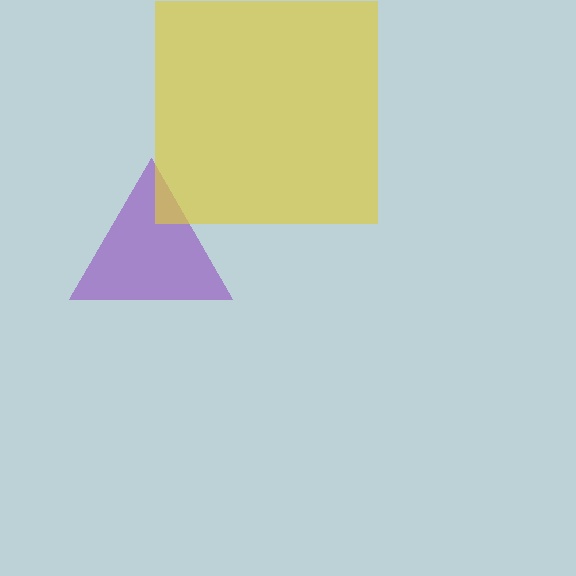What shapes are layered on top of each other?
The layered shapes are: a purple triangle, a yellow square.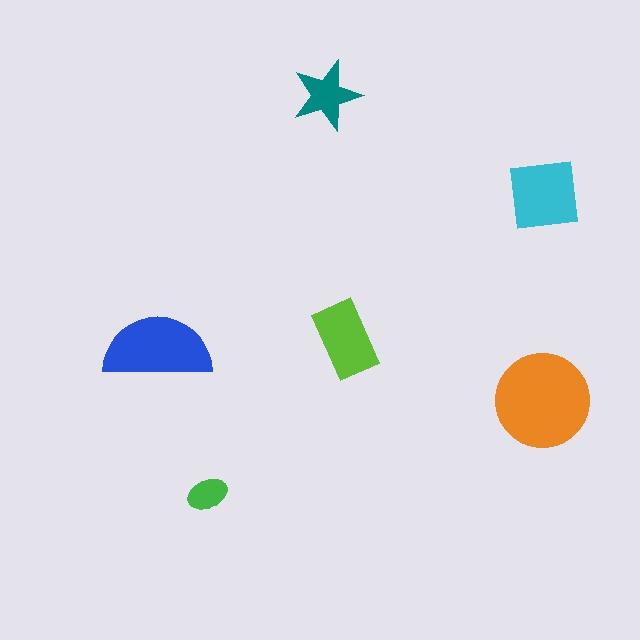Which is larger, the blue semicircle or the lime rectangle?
The blue semicircle.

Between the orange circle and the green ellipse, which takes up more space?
The orange circle.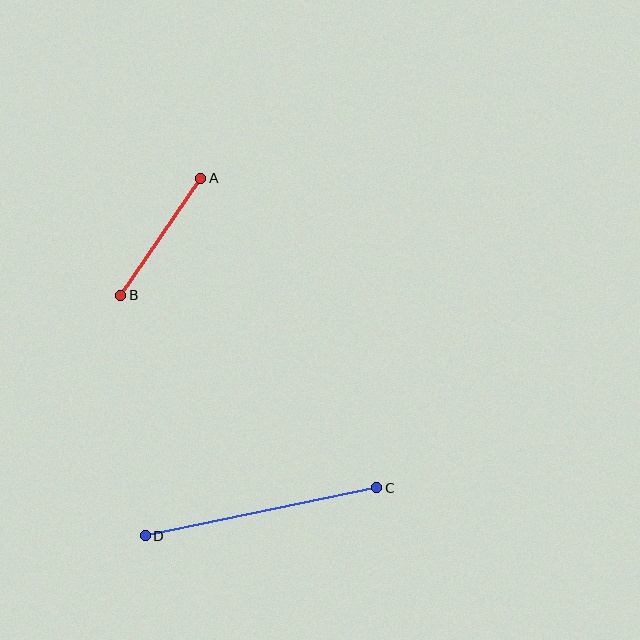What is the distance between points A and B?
The distance is approximately 142 pixels.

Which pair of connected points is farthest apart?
Points C and D are farthest apart.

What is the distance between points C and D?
The distance is approximately 236 pixels.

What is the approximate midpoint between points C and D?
The midpoint is at approximately (261, 512) pixels.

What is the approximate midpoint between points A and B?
The midpoint is at approximately (161, 237) pixels.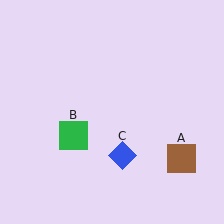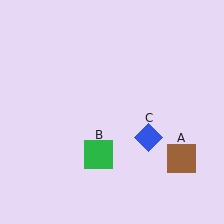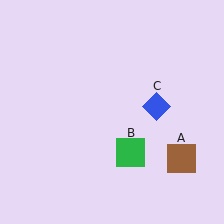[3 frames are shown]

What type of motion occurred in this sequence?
The green square (object B), blue diamond (object C) rotated counterclockwise around the center of the scene.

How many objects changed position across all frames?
2 objects changed position: green square (object B), blue diamond (object C).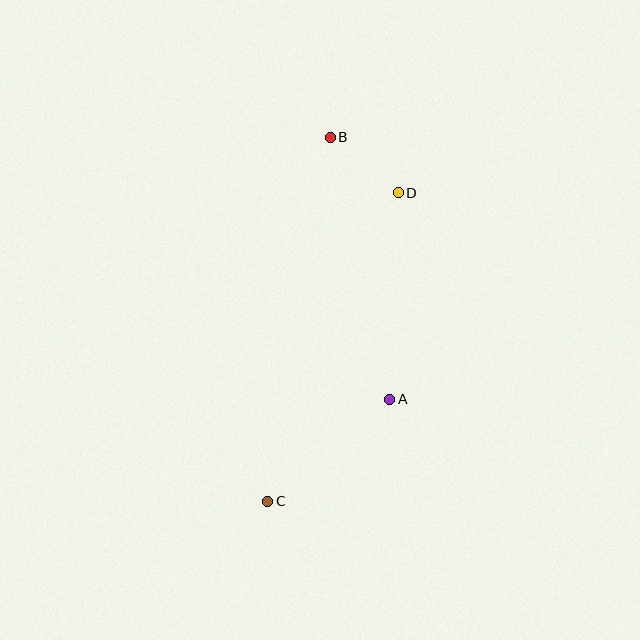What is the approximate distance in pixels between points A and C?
The distance between A and C is approximately 159 pixels.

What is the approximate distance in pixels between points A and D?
The distance between A and D is approximately 207 pixels.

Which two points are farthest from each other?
Points B and C are farthest from each other.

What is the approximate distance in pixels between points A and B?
The distance between A and B is approximately 269 pixels.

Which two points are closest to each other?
Points B and D are closest to each other.